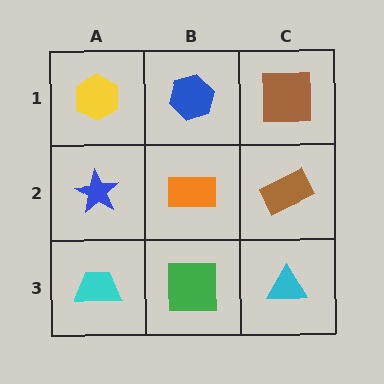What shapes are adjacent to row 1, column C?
A brown rectangle (row 2, column C), a blue hexagon (row 1, column B).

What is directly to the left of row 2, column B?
A blue star.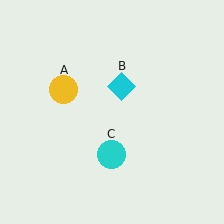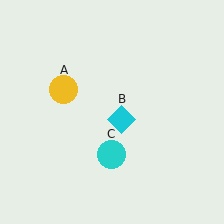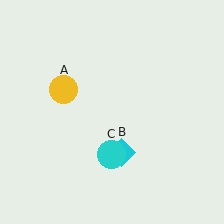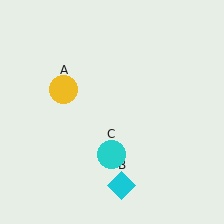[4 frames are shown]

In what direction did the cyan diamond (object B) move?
The cyan diamond (object B) moved down.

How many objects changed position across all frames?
1 object changed position: cyan diamond (object B).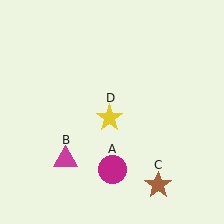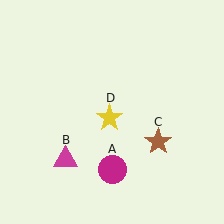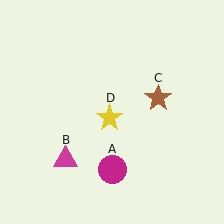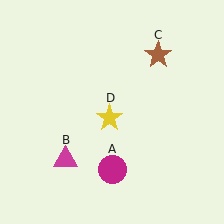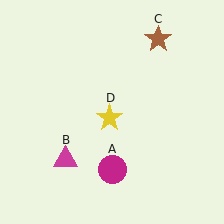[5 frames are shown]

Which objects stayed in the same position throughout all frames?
Magenta circle (object A) and magenta triangle (object B) and yellow star (object D) remained stationary.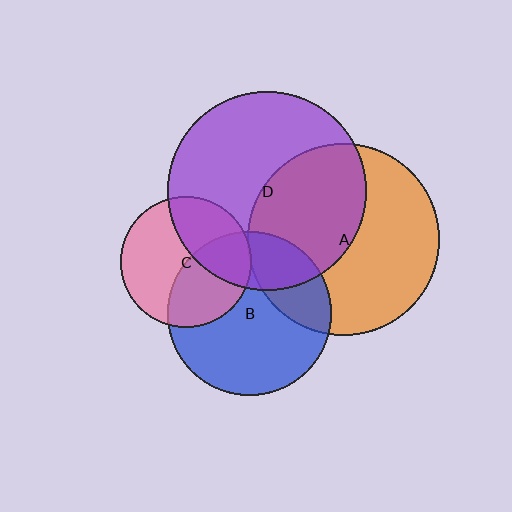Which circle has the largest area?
Circle D (purple).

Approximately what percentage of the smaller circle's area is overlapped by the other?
Approximately 45%.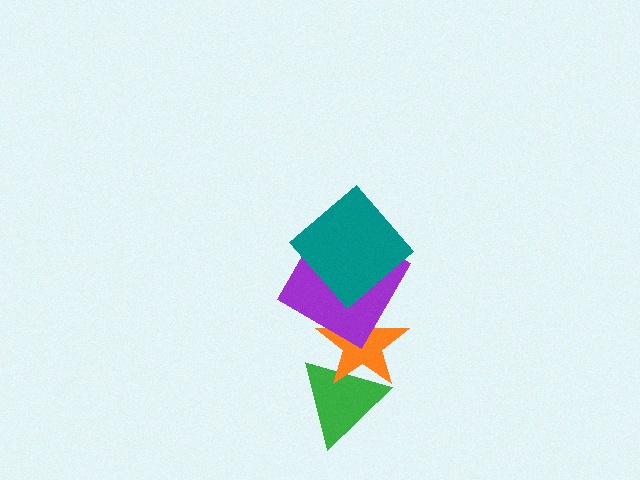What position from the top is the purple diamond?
The purple diamond is 2nd from the top.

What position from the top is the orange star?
The orange star is 3rd from the top.